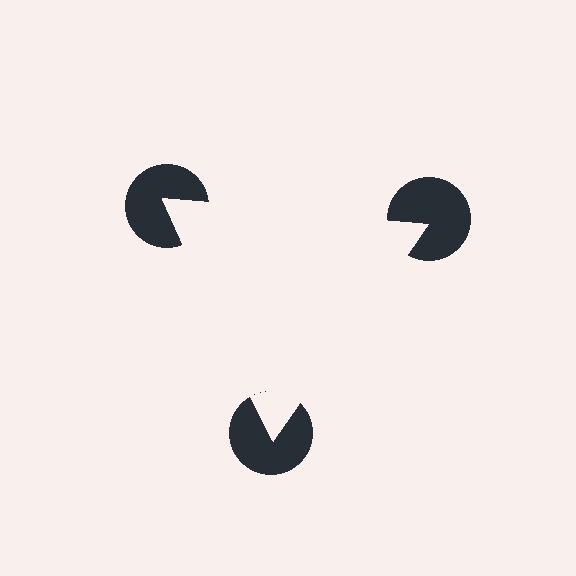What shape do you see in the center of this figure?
An illusory triangle — its edges are inferred from the aligned wedge cuts in the pac-man discs, not physically drawn.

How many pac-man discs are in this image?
There are 3 — one at each vertex of the illusory triangle.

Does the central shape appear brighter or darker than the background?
It typically appears slightly brighter than the background, even though no actual brightness change is drawn.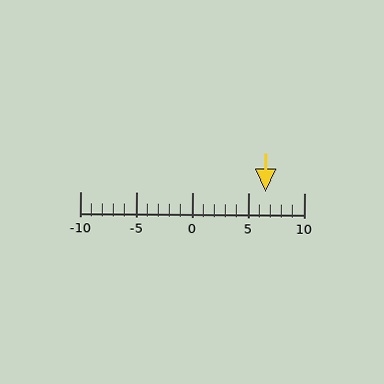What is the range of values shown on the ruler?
The ruler shows values from -10 to 10.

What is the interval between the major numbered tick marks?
The major tick marks are spaced 5 units apart.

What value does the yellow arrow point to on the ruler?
The yellow arrow points to approximately 7.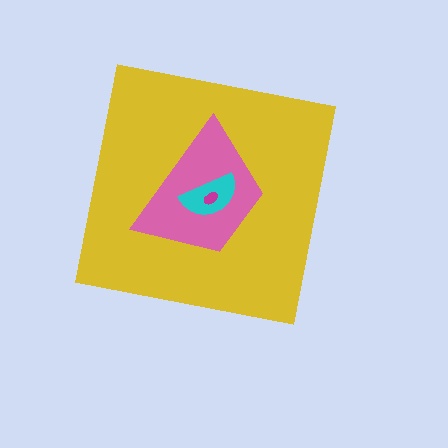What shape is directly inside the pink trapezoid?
The cyan semicircle.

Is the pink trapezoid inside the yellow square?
Yes.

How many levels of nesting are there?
4.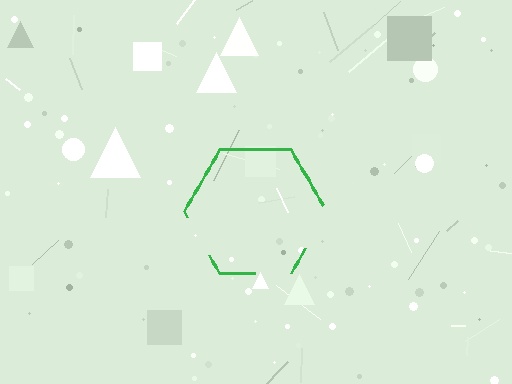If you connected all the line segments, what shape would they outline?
They would outline a hexagon.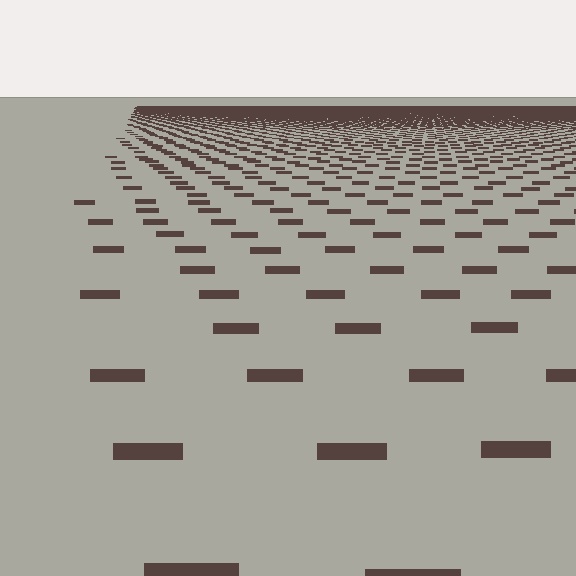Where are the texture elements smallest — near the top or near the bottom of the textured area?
Near the top.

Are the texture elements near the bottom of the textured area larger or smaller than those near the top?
Larger. Near the bottom, elements are closer to the viewer and appear at a bigger on-screen size.